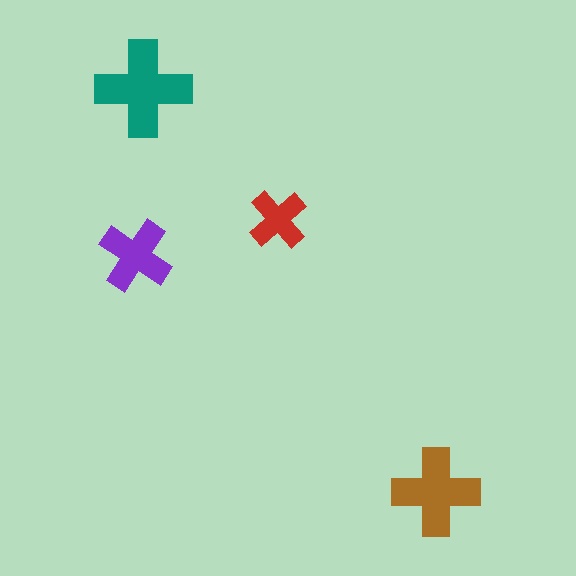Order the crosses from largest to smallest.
the teal one, the brown one, the purple one, the red one.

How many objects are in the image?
There are 4 objects in the image.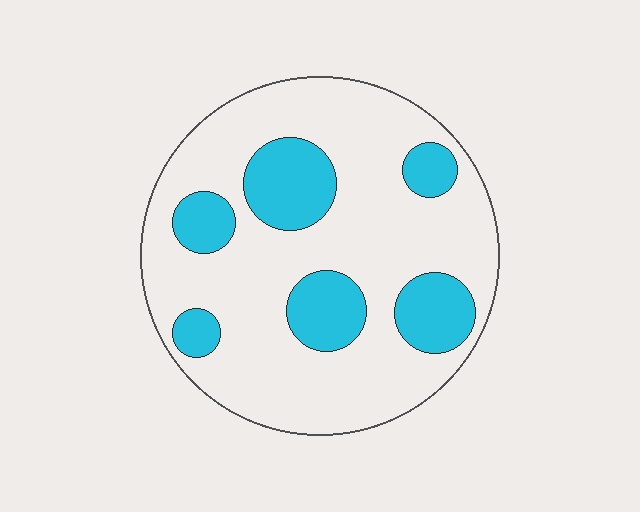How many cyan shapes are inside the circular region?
6.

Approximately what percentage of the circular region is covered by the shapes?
Approximately 25%.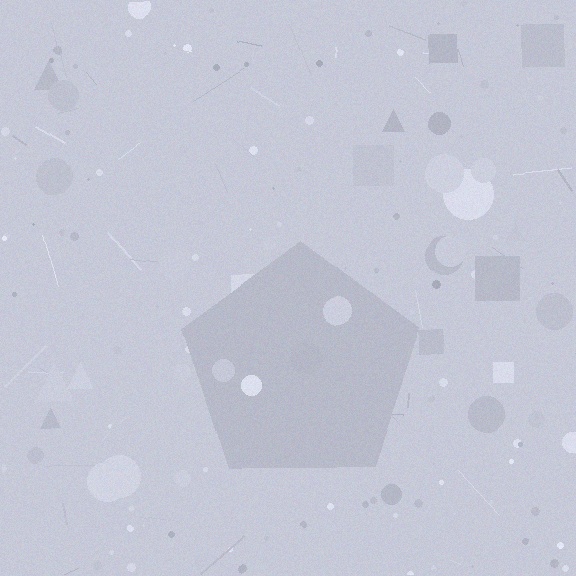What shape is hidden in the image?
A pentagon is hidden in the image.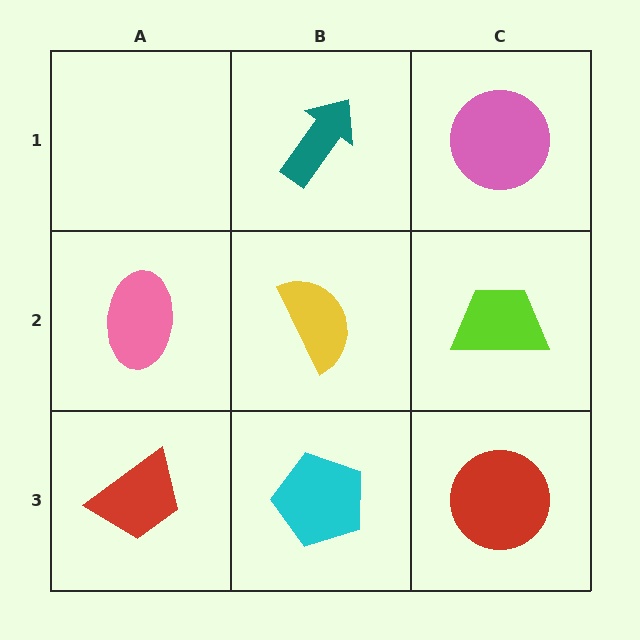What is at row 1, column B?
A teal arrow.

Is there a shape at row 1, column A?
No, that cell is empty.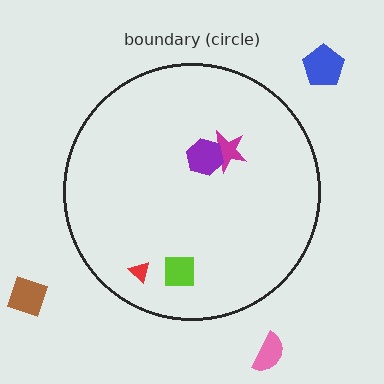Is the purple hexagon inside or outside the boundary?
Inside.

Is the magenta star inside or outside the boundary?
Inside.